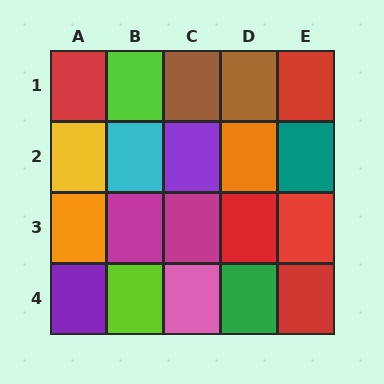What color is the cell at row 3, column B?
Magenta.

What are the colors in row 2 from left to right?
Yellow, cyan, purple, orange, teal.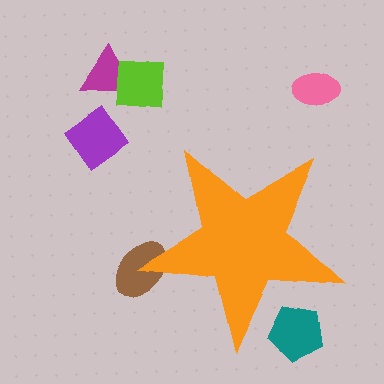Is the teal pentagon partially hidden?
Yes, the teal pentagon is partially hidden behind the orange star.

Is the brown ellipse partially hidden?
Yes, the brown ellipse is partially hidden behind the orange star.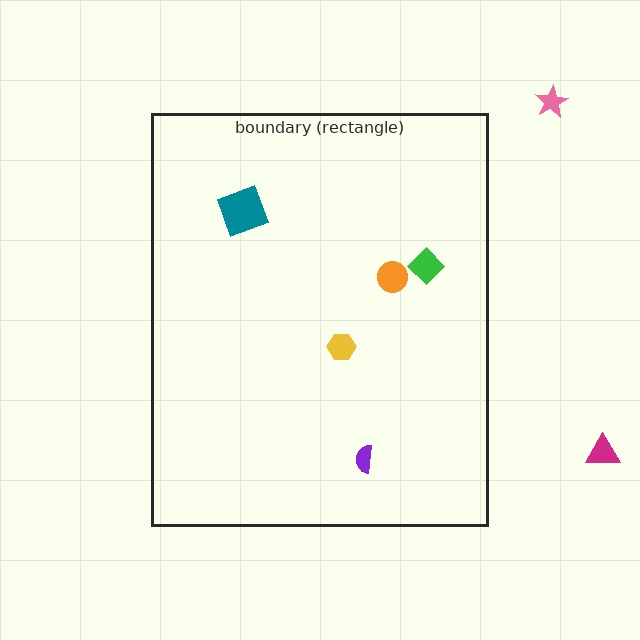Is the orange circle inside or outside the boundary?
Inside.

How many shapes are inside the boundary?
5 inside, 2 outside.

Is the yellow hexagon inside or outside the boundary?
Inside.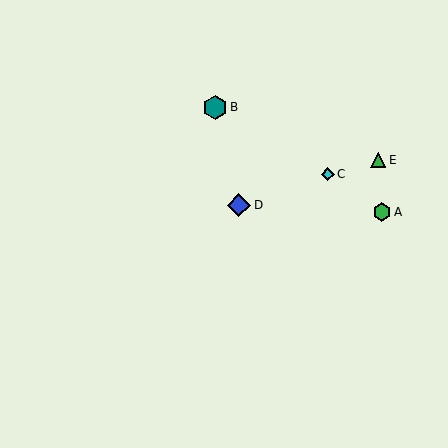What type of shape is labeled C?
Shape C is a cyan diamond.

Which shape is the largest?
The teal hexagon (labeled B) is the largest.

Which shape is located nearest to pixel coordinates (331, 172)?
The cyan diamond (labeled C) at (328, 174) is nearest to that location.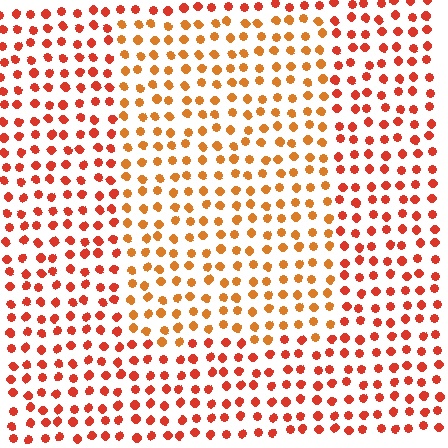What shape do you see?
I see a rectangle.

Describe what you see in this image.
The image is filled with small red elements in a uniform arrangement. A rectangle-shaped region is visible where the elements are tinted to a slightly different hue, forming a subtle color boundary.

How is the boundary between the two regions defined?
The boundary is defined purely by a slight shift in hue (about 24 degrees). Spacing, size, and orientation are identical on both sides.